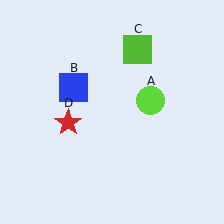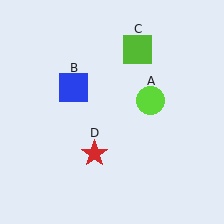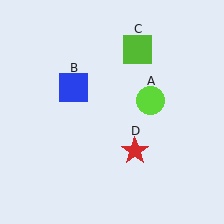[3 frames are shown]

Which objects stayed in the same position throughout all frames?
Lime circle (object A) and blue square (object B) and lime square (object C) remained stationary.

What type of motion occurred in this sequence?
The red star (object D) rotated counterclockwise around the center of the scene.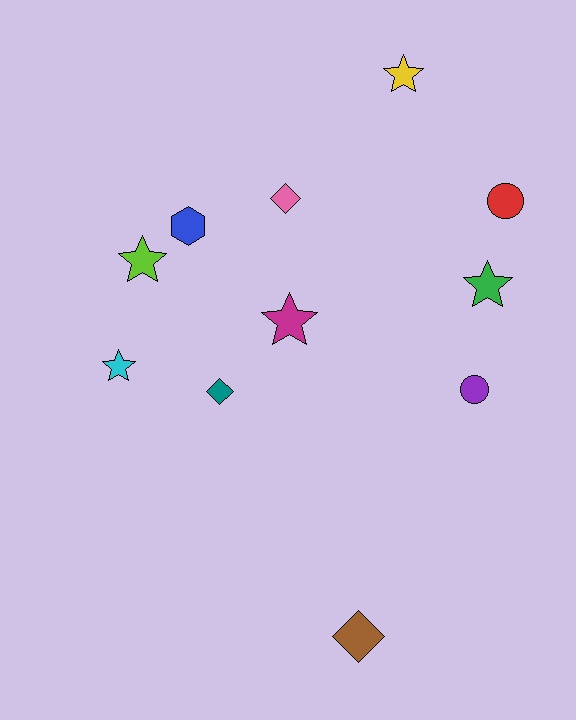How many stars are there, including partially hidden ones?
There are 5 stars.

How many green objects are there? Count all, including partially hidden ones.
There is 1 green object.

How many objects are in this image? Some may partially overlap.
There are 11 objects.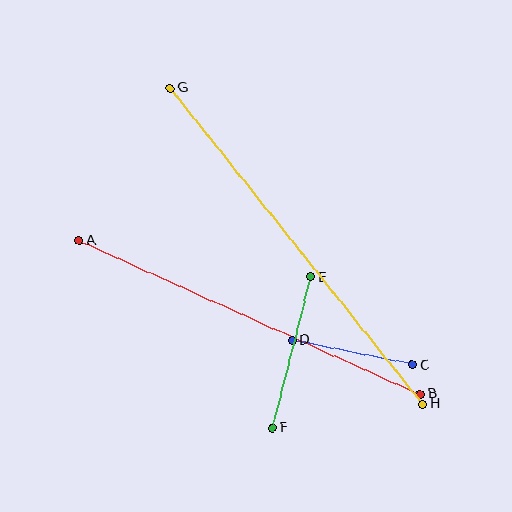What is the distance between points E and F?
The distance is approximately 155 pixels.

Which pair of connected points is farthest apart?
Points G and H are farthest apart.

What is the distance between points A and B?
The distance is approximately 374 pixels.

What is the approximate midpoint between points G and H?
The midpoint is at approximately (296, 246) pixels.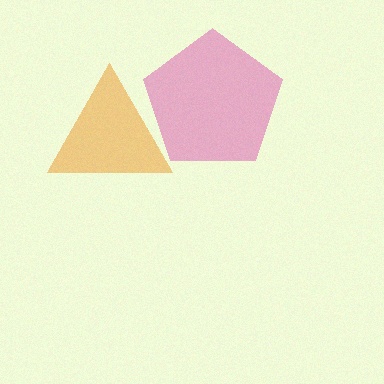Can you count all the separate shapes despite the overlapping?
Yes, there are 2 separate shapes.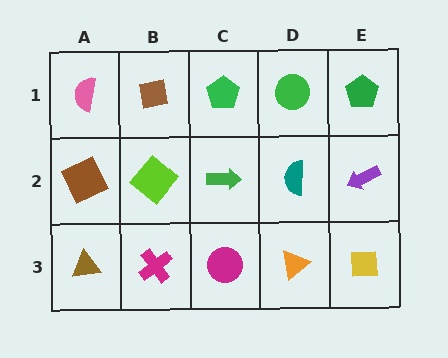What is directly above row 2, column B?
A brown square.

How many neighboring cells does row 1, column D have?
3.